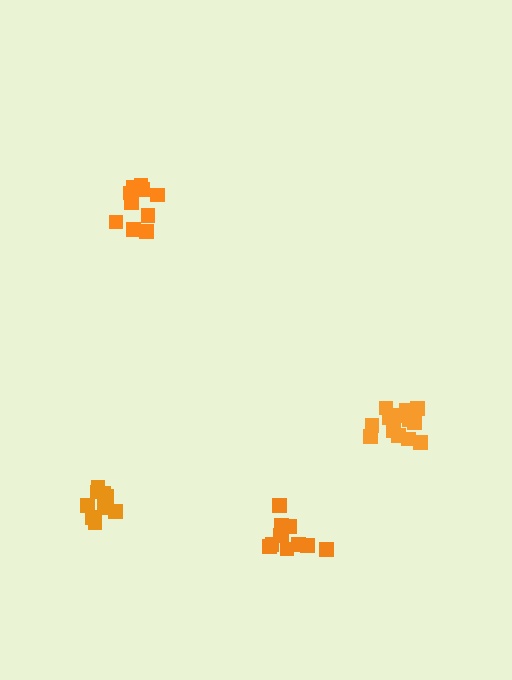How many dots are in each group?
Group 1: 10 dots, Group 2: 10 dots, Group 3: 13 dots, Group 4: 14 dots (47 total).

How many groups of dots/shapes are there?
There are 4 groups.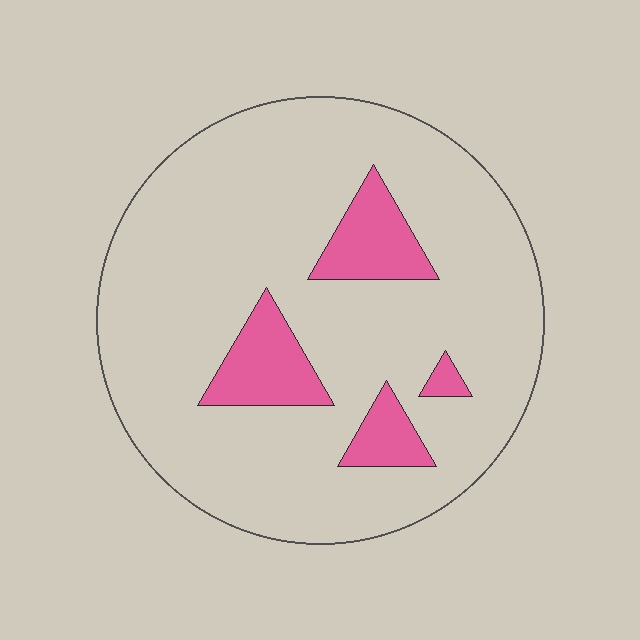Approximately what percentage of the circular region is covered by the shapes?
Approximately 15%.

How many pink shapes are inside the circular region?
4.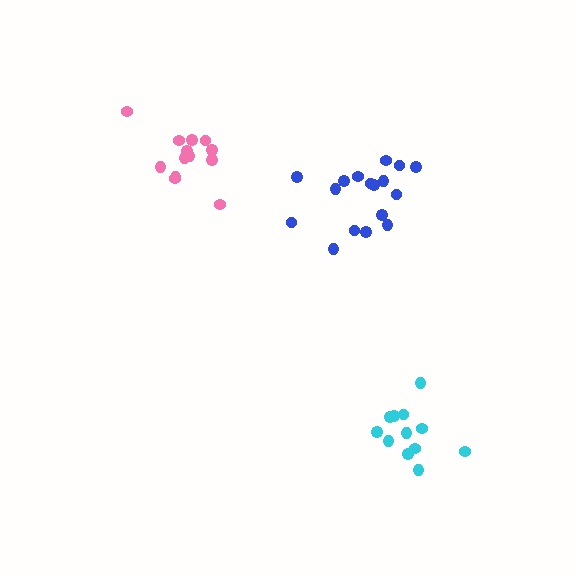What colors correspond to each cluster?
The clusters are colored: blue, cyan, pink.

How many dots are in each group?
Group 1: 17 dots, Group 2: 12 dots, Group 3: 13 dots (42 total).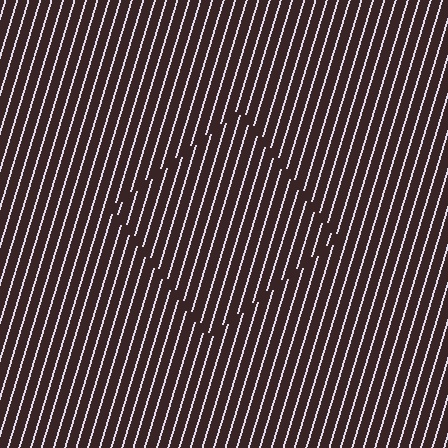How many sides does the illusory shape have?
4 sides — the line-ends trace a square.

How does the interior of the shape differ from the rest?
The interior of the shape contains the same grating, shifted by half a period — the contour is defined by the phase discontinuity where line-ends from the inner and outer gratings abut.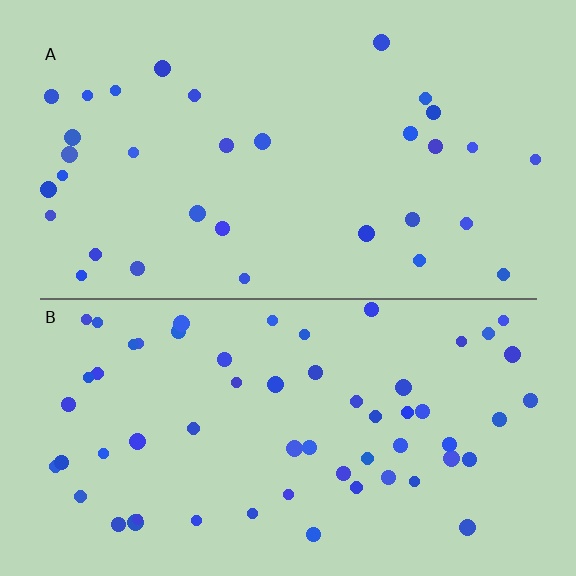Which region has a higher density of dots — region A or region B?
B (the bottom).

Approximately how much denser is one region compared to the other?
Approximately 1.8× — region B over region A.